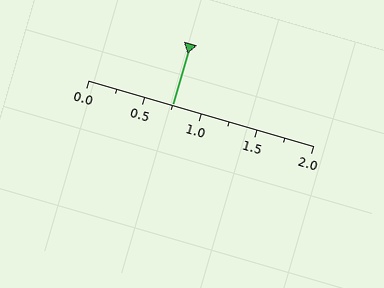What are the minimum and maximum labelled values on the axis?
The axis runs from 0.0 to 2.0.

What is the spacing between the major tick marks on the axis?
The major ticks are spaced 0.5 apart.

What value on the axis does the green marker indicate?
The marker indicates approximately 0.75.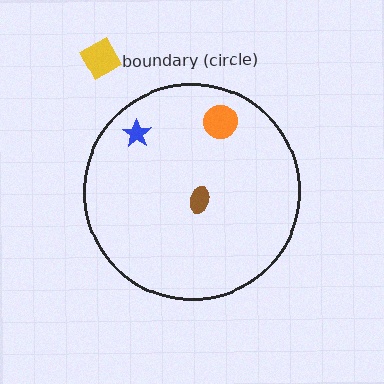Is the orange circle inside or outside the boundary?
Inside.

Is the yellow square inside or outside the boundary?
Outside.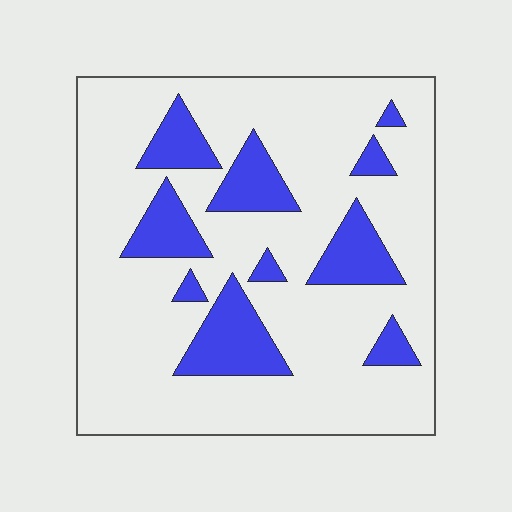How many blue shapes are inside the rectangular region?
10.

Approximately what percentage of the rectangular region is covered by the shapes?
Approximately 20%.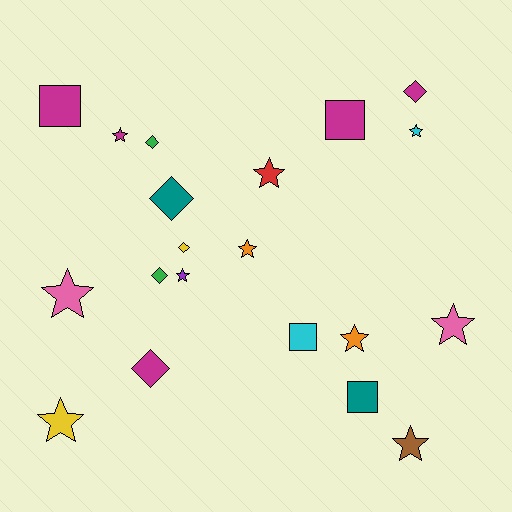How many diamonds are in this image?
There are 6 diamonds.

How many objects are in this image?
There are 20 objects.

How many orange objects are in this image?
There are 2 orange objects.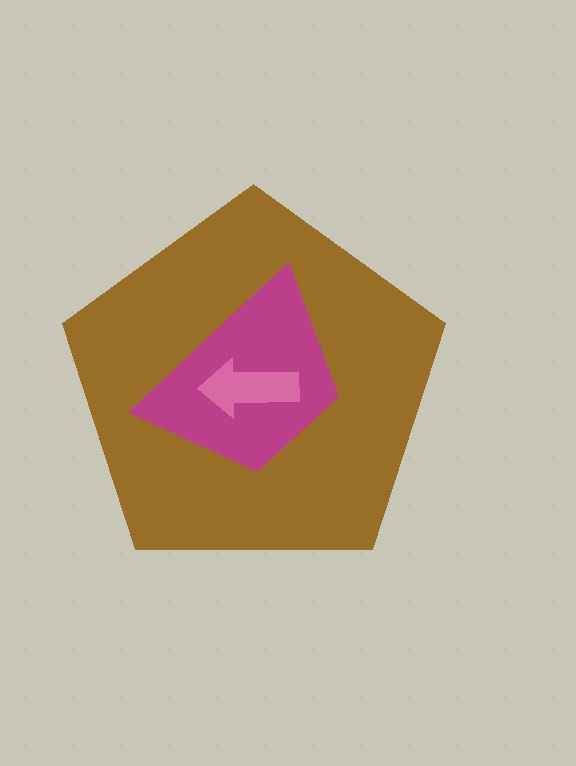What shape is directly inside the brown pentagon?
The magenta trapezoid.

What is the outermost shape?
The brown pentagon.